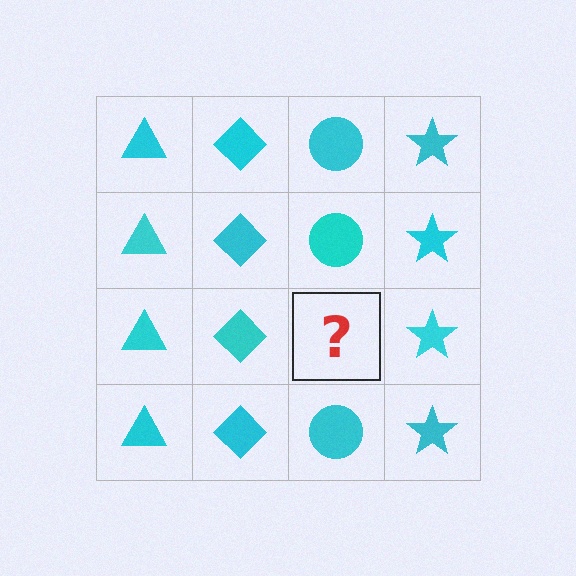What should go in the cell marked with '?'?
The missing cell should contain a cyan circle.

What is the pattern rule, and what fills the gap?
The rule is that each column has a consistent shape. The gap should be filled with a cyan circle.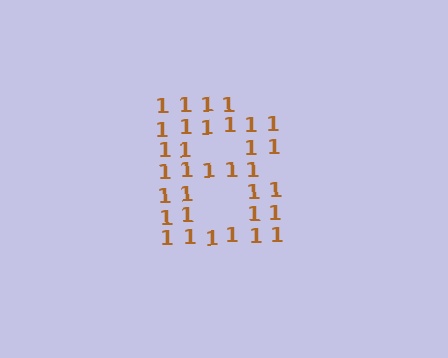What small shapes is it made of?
It is made of small digit 1's.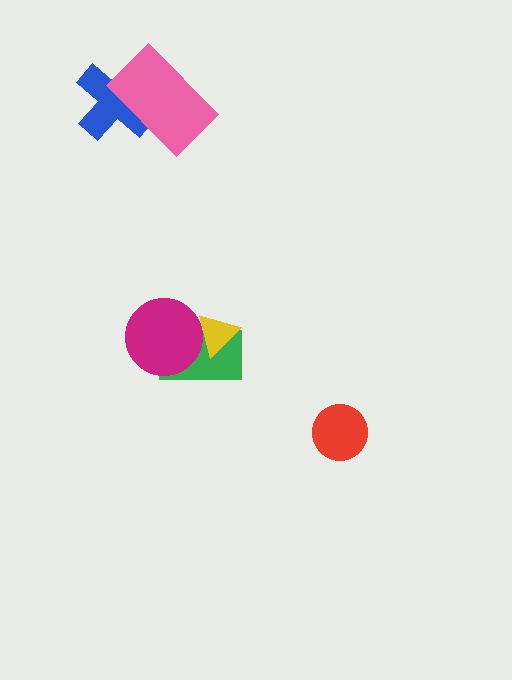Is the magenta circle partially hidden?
Yes, it is partially covered by another shape.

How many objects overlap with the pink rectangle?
1 object overlaps with the pink rectangle.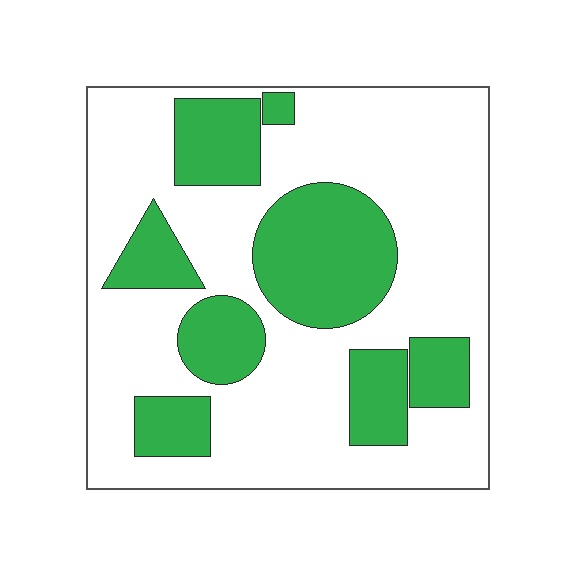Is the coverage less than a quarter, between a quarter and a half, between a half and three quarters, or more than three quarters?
Between a quarter and a half.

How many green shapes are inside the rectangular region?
8.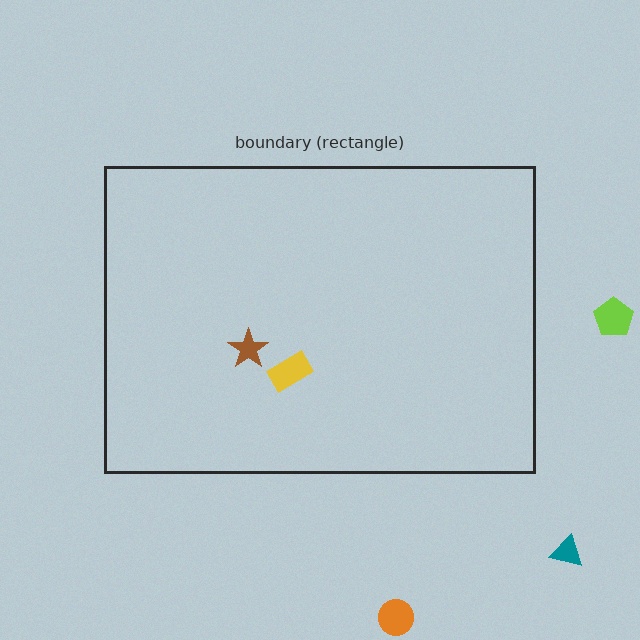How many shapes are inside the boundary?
2 inside, 3 outside.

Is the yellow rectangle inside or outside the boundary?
Inside.